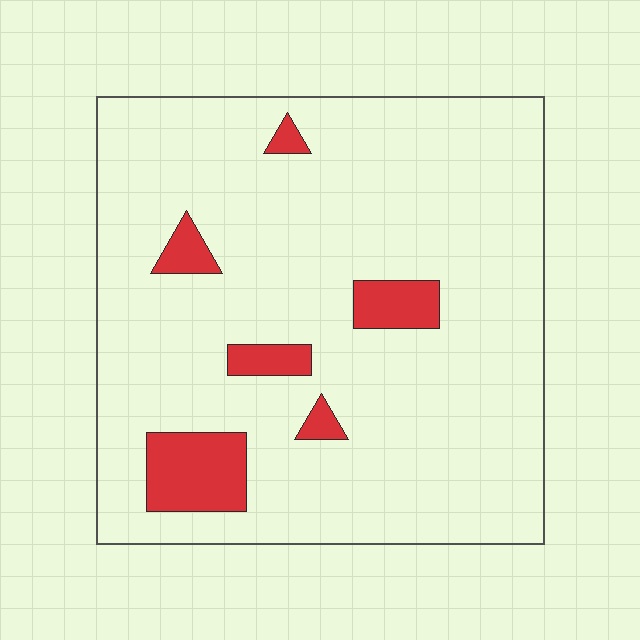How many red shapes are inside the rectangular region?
6.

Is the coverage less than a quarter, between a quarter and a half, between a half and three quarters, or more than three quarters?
Less than a quarter.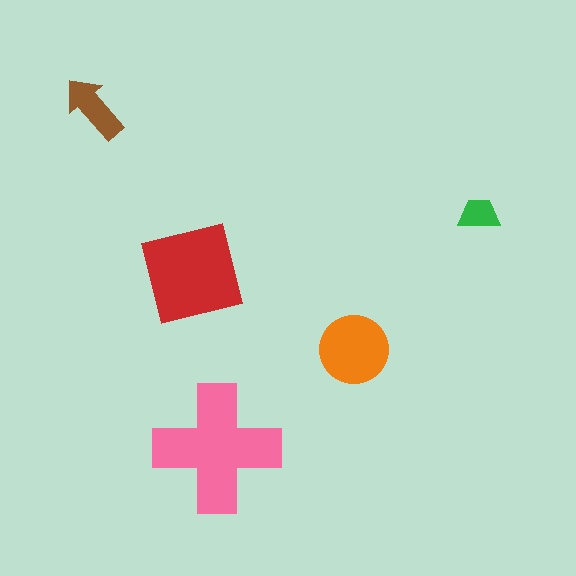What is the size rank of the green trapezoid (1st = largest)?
5th.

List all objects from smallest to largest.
The green trapezoid, the brown arrow, the orange circle, the red square, the pink cross.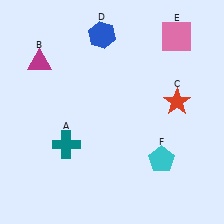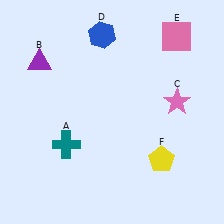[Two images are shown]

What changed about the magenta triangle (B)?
In Image 1, B is magenta. In Image 2, it changed to purple.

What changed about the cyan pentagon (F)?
In Image 1, F is cyan. In Image 2, it changed to yellow.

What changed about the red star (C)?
In Image 1, C is red. In Image 2, it changed to pink.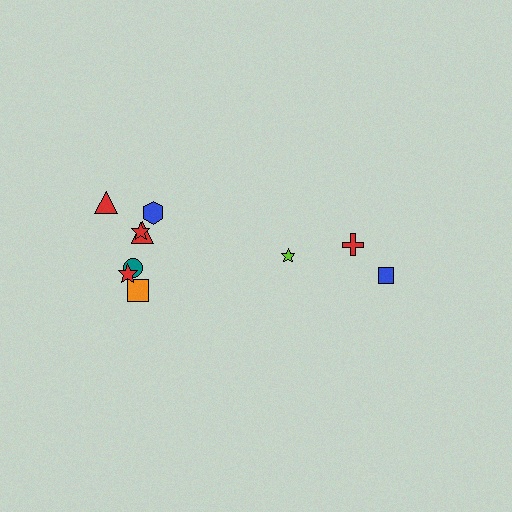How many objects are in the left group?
There are 7 objects.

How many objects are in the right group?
There are 3 objects.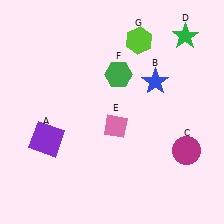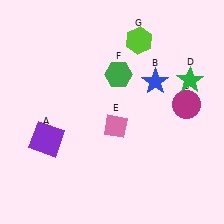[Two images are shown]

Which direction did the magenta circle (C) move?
The magenta circle (C) moved up.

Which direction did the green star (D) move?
The green star (D) moved down.